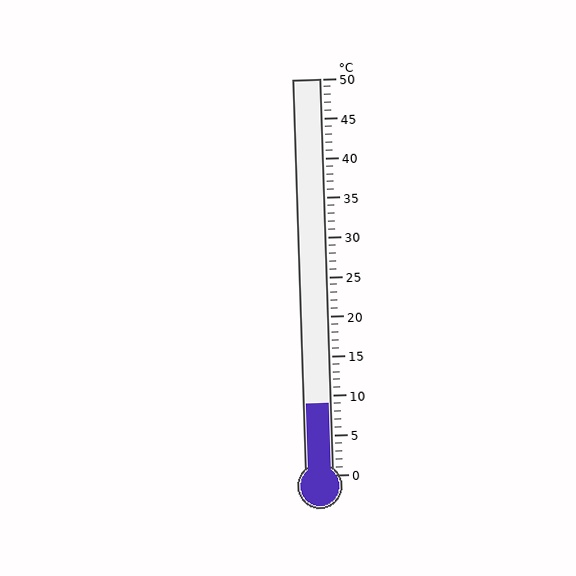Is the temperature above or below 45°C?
The temperature is below 45°C.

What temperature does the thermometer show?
The thermometer shows approximately 9°C.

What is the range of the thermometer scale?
The thermometer scale ranges from 0°C to 50°C.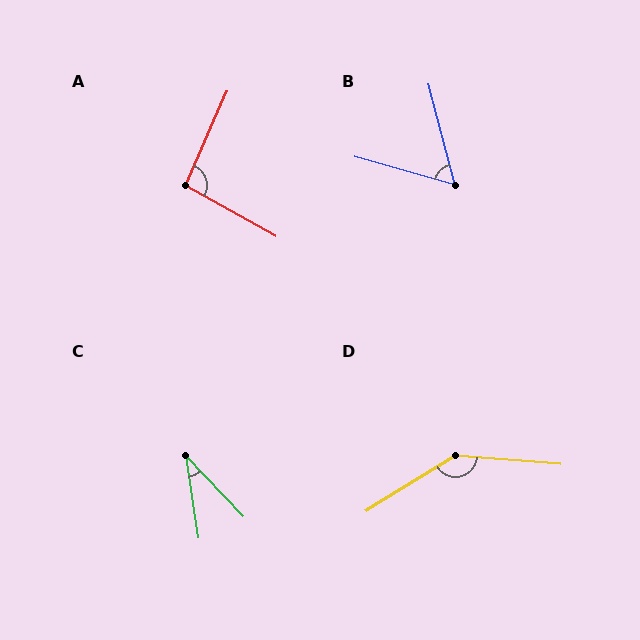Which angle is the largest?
D, at approximately 144 degrees.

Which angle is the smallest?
C, at approximately 35 degrees.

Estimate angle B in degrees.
Approximately 60 degrees.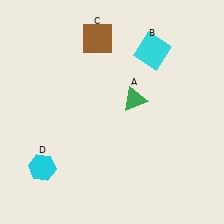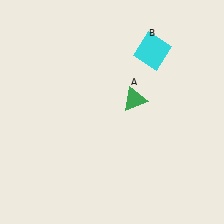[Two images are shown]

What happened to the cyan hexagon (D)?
The cyan hexagon (D) was removed in Image 2. It was in the bottom-left area of Image 1.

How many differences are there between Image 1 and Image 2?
There are 2 differences between the two images.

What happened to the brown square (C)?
The brown square (C) was removed in Image 2. It was in the top-left area of Image 1.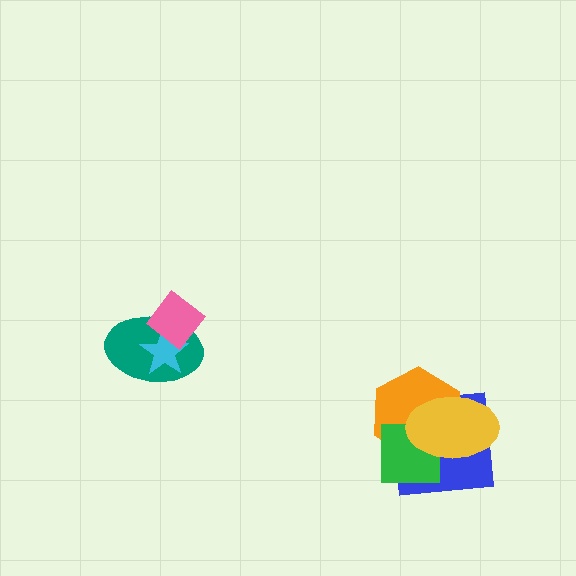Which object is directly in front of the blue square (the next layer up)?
The orange hexagon is directly in front of the blue square.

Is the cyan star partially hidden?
Yes, it is partially covered by another shape.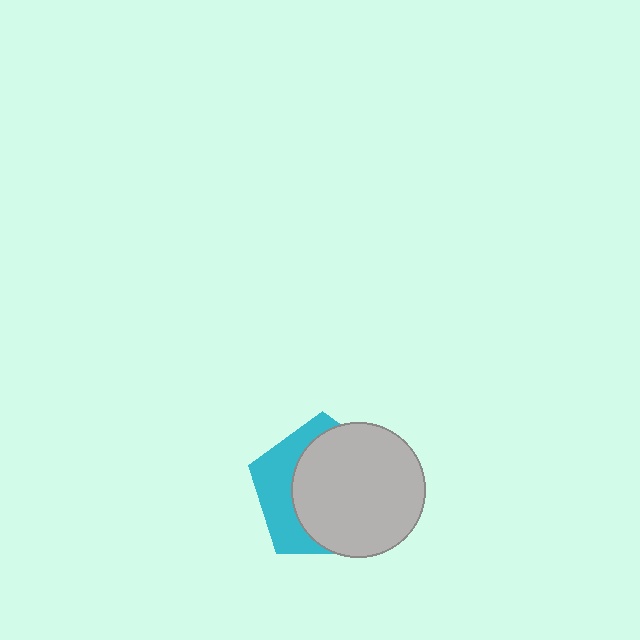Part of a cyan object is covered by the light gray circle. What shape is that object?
It is a pentagon.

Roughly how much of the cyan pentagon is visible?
A small part of it is visible (roughly 34%).